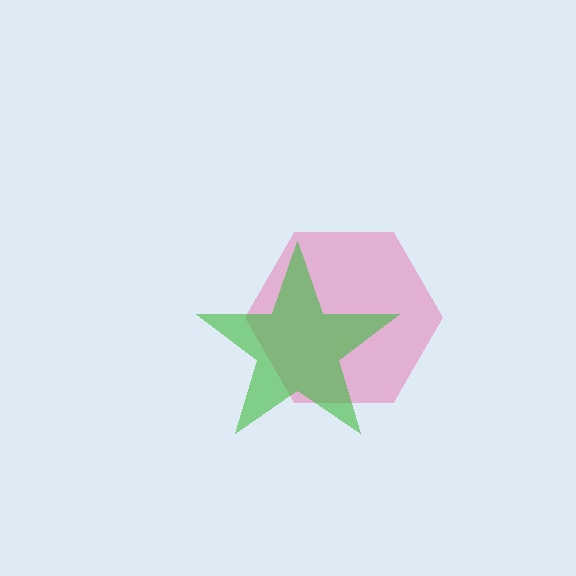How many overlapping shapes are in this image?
There are 2 overlapping shapes in the image.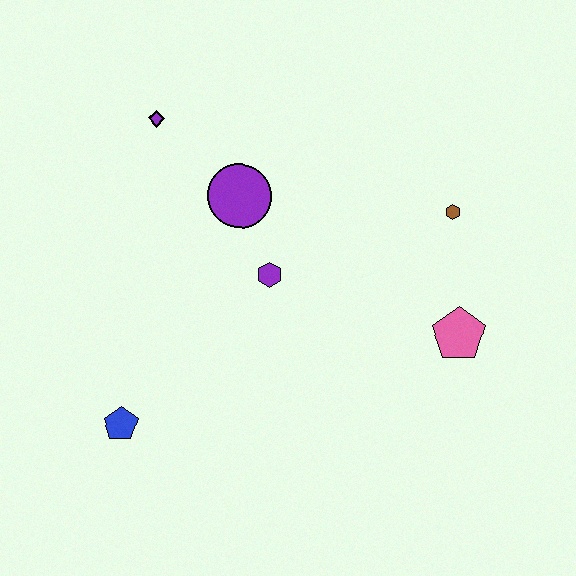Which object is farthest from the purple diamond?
The pink pentagon is farthest from the purple diamond.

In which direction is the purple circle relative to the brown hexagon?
The purple circle is to the left of the brown hexagon.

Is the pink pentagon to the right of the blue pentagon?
Yes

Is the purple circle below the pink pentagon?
No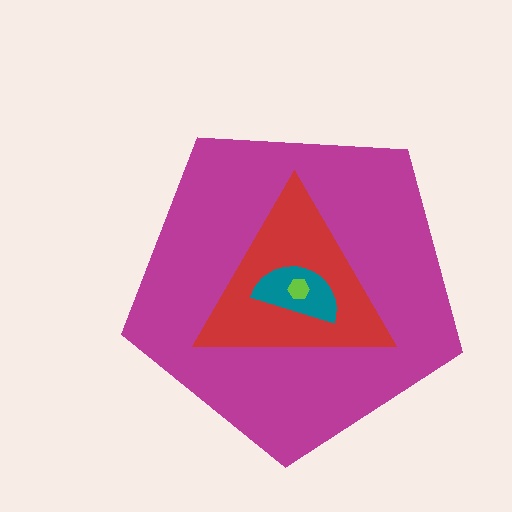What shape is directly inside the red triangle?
The teal semicircle.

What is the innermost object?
The lime hexagon.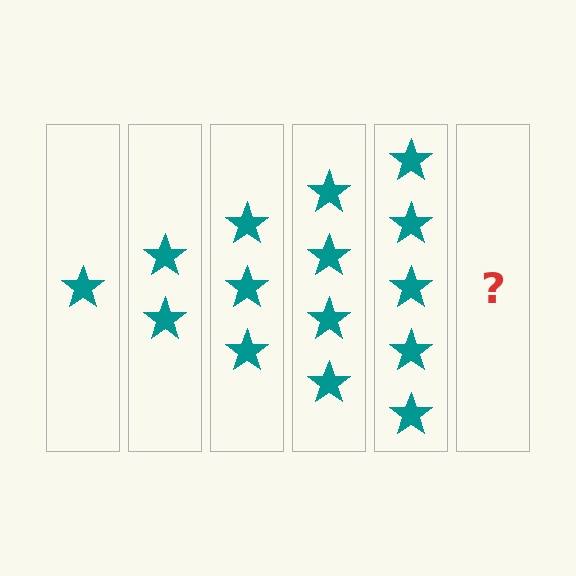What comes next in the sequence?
The next element should be 6 stars.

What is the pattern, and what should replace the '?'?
The pattern is that each step adds one more star. The '?' should be 6 stars.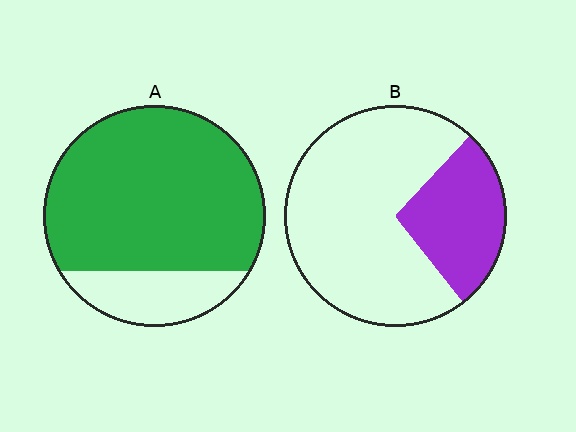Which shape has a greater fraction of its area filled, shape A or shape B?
Shape A.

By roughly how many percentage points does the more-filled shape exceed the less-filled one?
By roughly 50 percentage points (A over B).